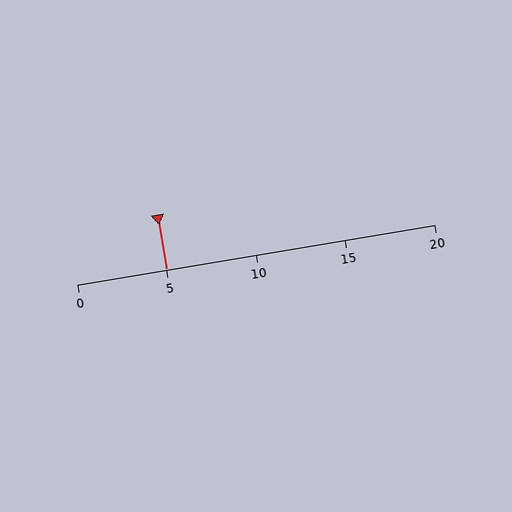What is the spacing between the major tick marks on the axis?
The major ticks are spaced 5 apart.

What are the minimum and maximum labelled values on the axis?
The axis runs from 0 to 20.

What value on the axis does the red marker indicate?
The marker indicates approximately 5.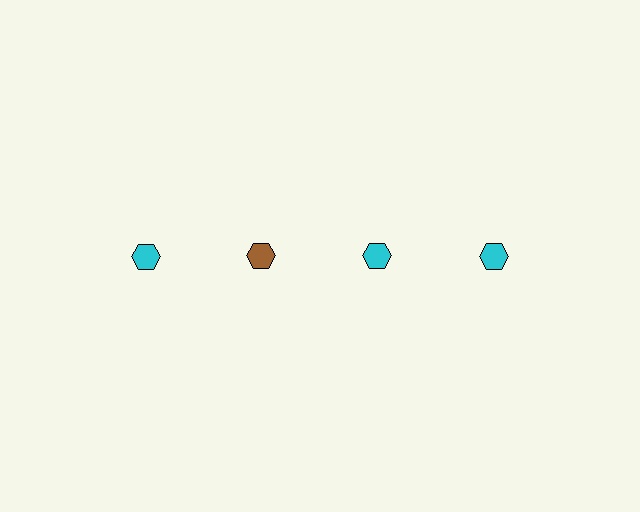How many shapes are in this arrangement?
There are 4 shapes arranged in a grid pattern.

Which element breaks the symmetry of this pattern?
The brown hexagon in the top row, second from left column breaks the symmetry. All other shapes are cyan hexagons.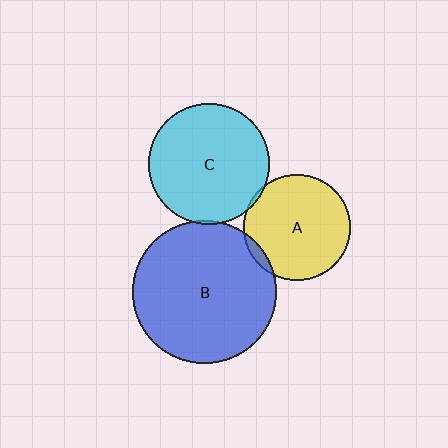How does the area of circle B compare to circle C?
Approximately 1.4 times.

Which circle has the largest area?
Circle B (blue).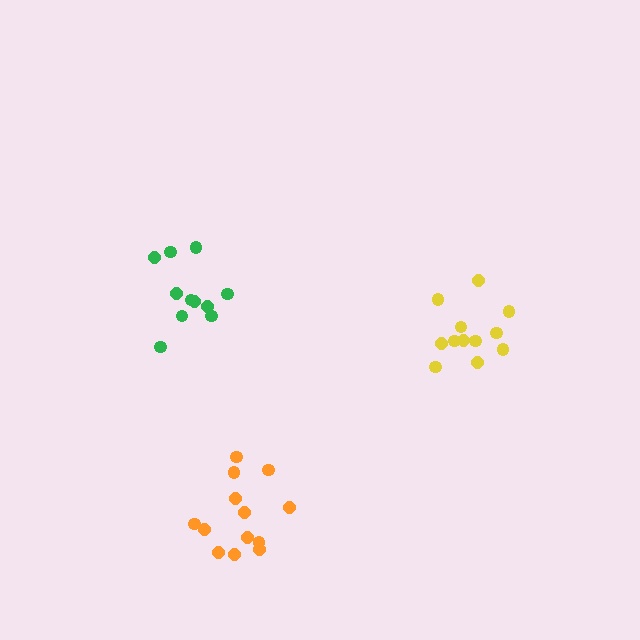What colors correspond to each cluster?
The clusters are colored: yellow, green, orange.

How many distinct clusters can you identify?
There are 3 distinct clusters.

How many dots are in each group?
Group 1: 12 dots, Group 2: 11 dots, Group 3: 13 dots (36 total).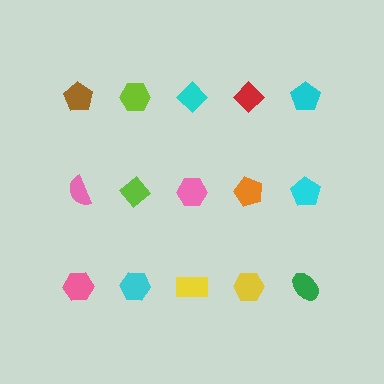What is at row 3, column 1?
A pink hexagon.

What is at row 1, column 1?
A brown pentagon.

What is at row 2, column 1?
A pink semicircle.